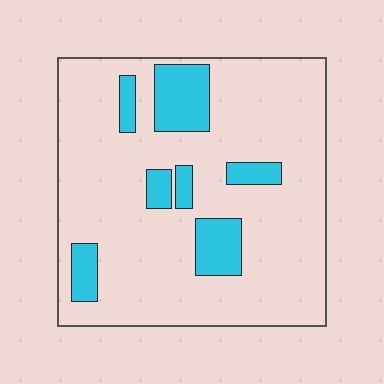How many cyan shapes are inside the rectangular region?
7.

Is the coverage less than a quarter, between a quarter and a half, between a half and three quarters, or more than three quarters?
Less than a quarter.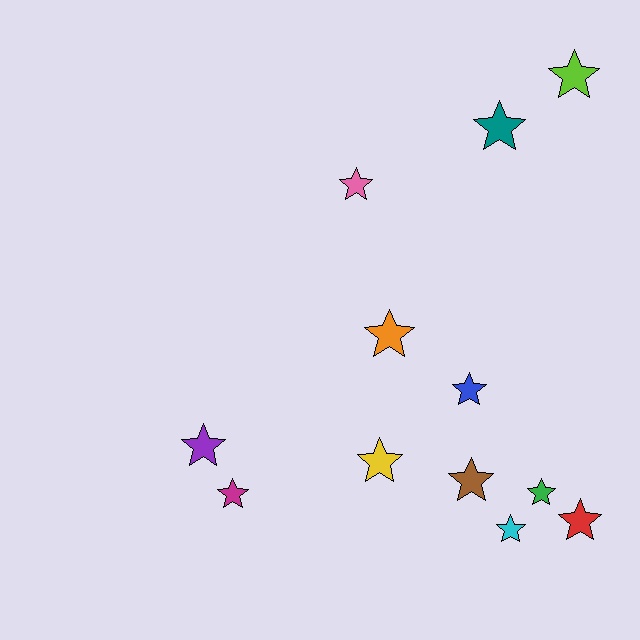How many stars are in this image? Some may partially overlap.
There are 12 stars.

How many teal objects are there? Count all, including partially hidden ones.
There is 1 teal object.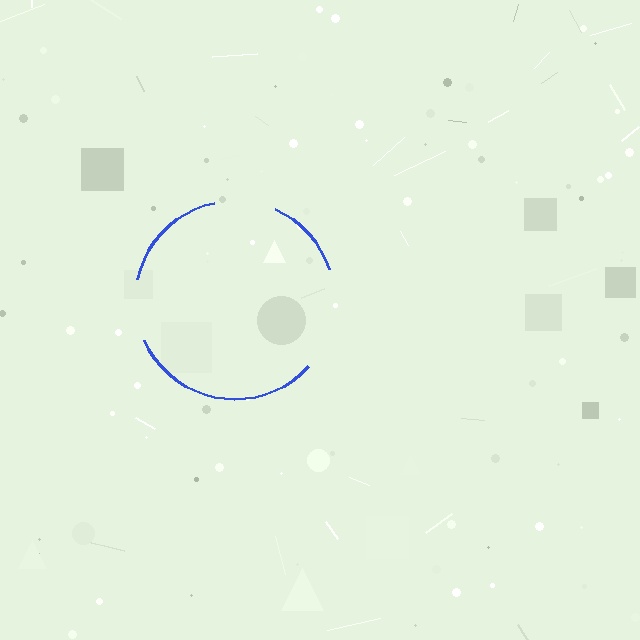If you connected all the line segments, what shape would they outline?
They would outline a circle.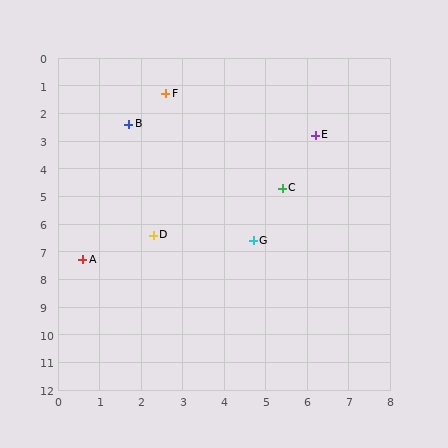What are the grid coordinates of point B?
Point B is at approximately (1.7, 2.4).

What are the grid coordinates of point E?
Point E is at approximately (6.2, 2.8).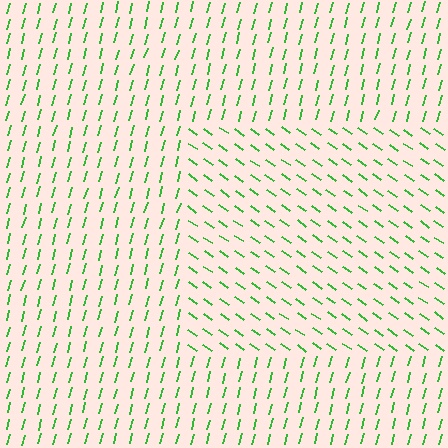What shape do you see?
I see a rectangle.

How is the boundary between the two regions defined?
The boundary is defined purely by a change in line orientation (approximately 70 degrees difference). All lines are the same color and thickness.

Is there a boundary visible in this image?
Yes, there is a texture boundary formed by a change in line orientation.